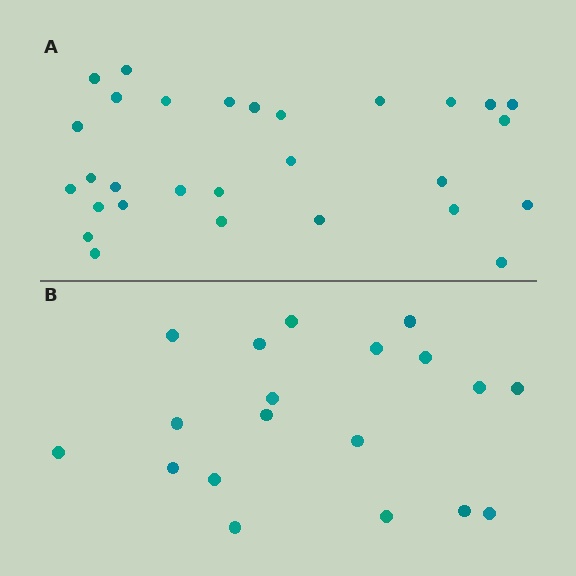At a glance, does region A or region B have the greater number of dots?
Region A (the top region) has more dots.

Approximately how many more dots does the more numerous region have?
Region A has roughly 10 or so more dots than region B.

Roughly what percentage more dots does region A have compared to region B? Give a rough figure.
About 55% more.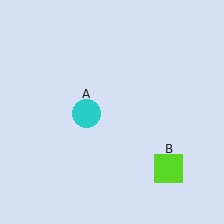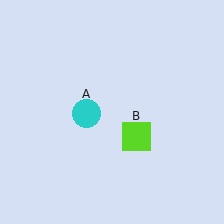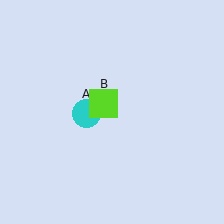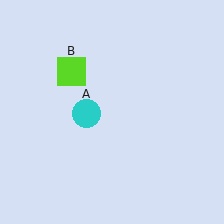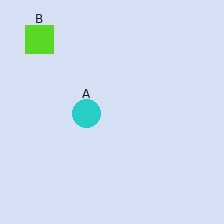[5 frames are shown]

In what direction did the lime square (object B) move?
The lime square (object B) moved up and to the left.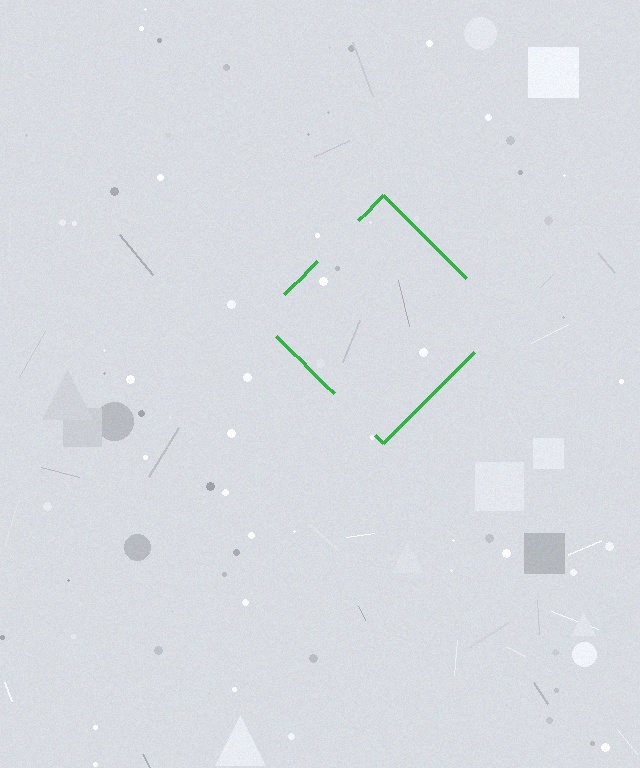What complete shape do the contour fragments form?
The contour fragments form a diamond.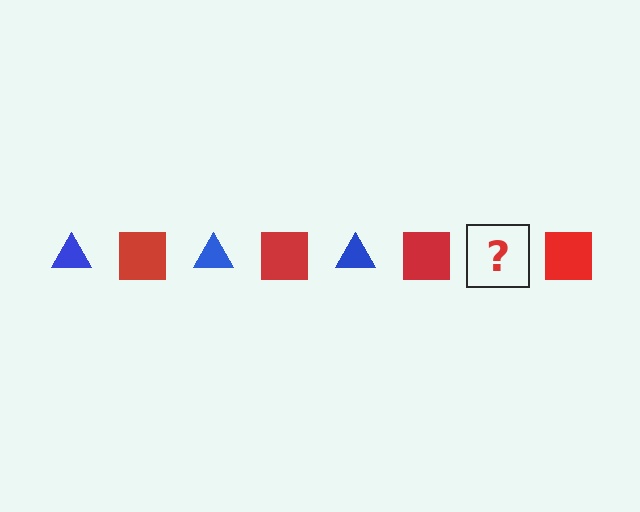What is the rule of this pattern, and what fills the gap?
The rule is that the pattern alternates between blue triangle and red square. The gap should be filled with a blue triangle.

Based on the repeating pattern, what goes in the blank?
The blank should be a blue triangle.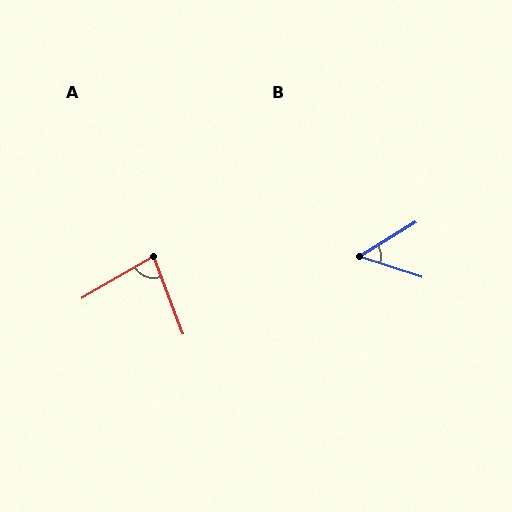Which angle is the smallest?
B, at approximately 49 degrees.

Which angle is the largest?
A, at approximately 80 degrees.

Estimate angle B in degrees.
Approximately 49 degrees.